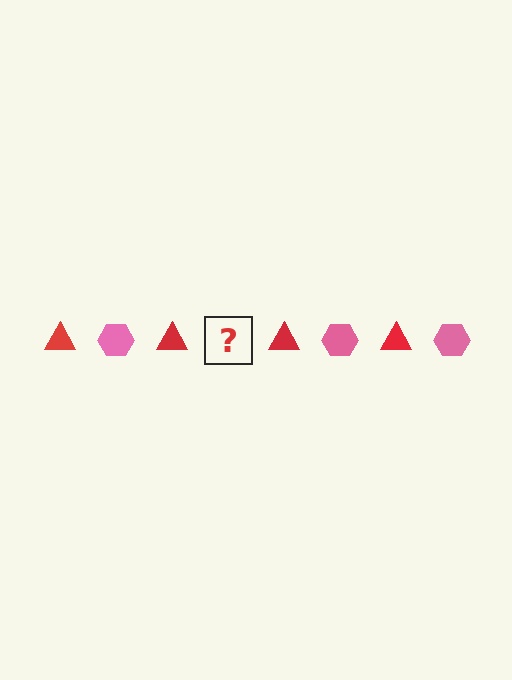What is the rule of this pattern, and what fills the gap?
The rule is that the pattern alternates between red triangle and pink hexagon. The gap should be filled with a pink hexagon.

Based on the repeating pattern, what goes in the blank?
The blank should be a pink hexagon.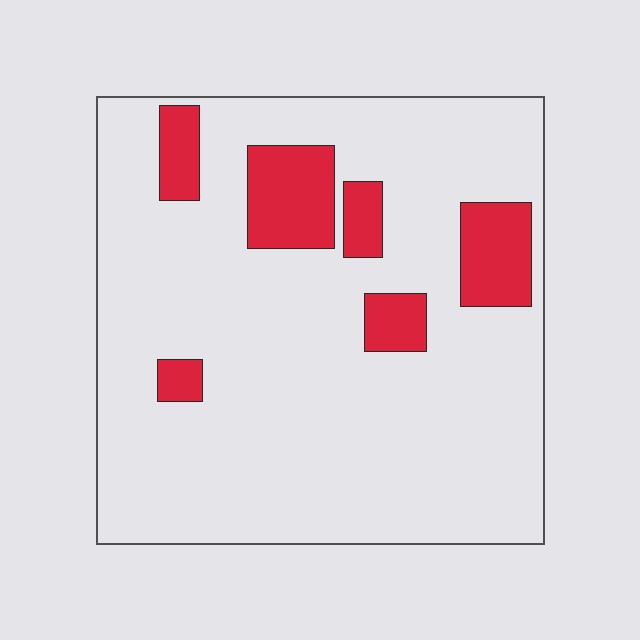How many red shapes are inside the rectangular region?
6.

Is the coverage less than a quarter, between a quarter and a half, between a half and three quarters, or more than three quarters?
Less than a quarter.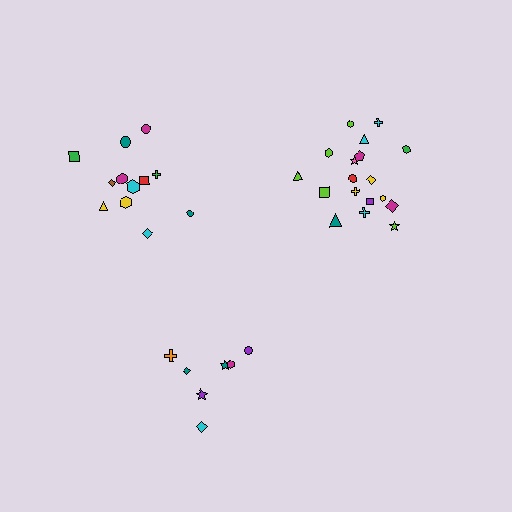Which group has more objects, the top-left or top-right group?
The top-right group.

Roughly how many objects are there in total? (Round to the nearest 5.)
Roughly 35 objects in total.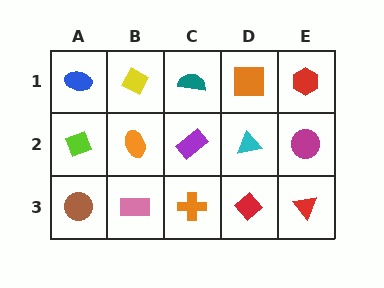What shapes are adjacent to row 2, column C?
A teal semicircle (row 1, column C), an orange cross (row 3, column C), an orange ellipse (row 2, column B), a cyan triangle (row 2, column D).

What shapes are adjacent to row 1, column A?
A lime diamond (row 2, column A), a yellow diamond (row 1, column B).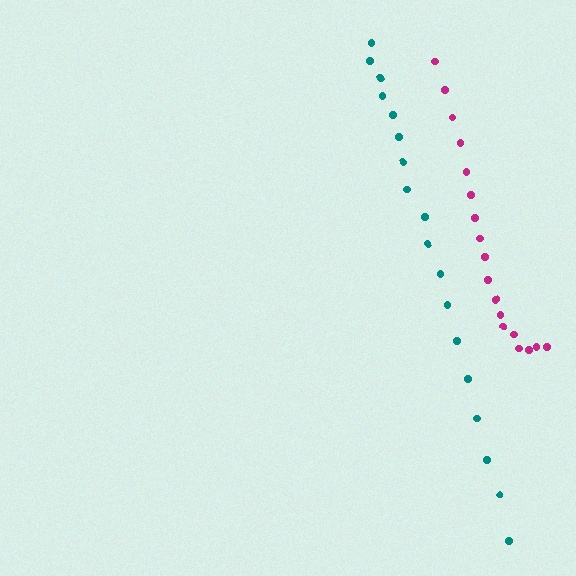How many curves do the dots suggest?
There are 2 distinct paths.